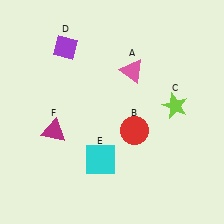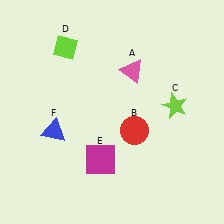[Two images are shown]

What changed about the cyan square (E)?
In Image 1, E is cyan. In Image 2, it changed to magenta.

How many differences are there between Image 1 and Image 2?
There are 3 differences between the two images.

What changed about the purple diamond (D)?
In Image 1, D is purple. In Image 2, it changed to lime.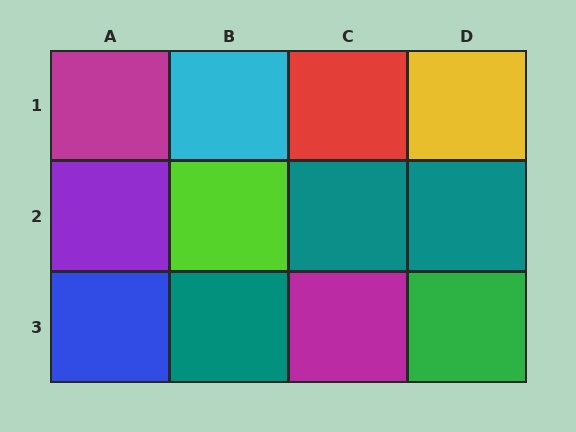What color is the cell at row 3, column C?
Magenta.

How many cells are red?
1 cell is red.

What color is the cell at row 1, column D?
Yellow.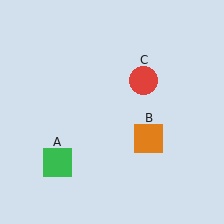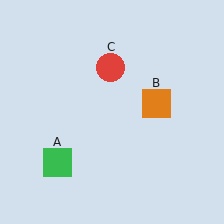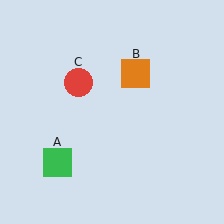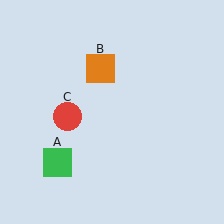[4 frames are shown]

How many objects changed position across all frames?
2 objects changed position: orange square (object B), red circle (object C).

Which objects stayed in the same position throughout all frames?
Green square (object A) remained stationary.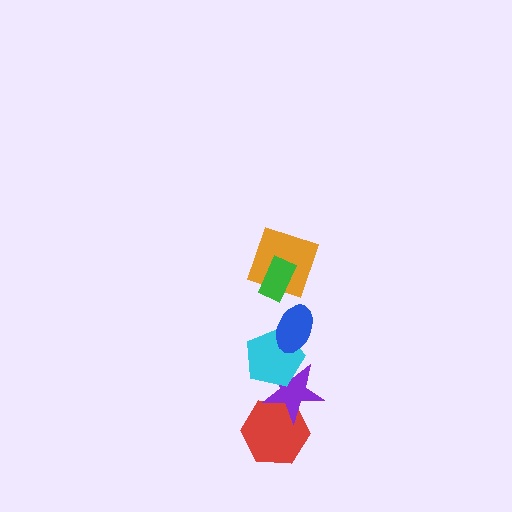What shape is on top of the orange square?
The green rectangle is on top of the orange square.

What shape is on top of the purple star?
The cyan pentagon is on top of the purple star.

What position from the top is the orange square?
The orange square is 2nd from the top.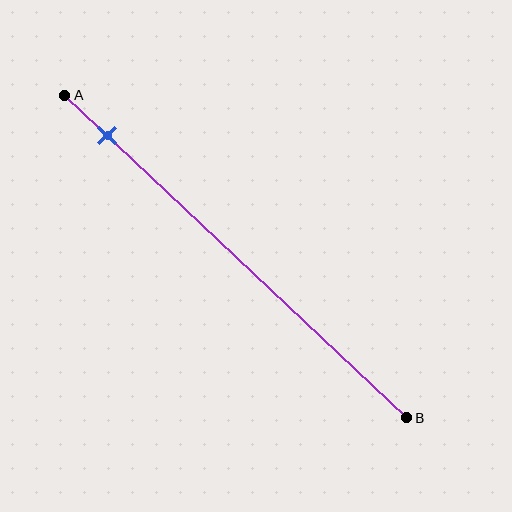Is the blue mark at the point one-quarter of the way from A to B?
No, the mark is at about 10% from A, not at the 25% one-quarter point.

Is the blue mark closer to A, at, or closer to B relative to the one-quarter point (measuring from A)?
The blue mark is closer to point A than the one-quarter point of segment AB.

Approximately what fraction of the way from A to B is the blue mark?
The blue mark is approximately 10% of the way from A to B.